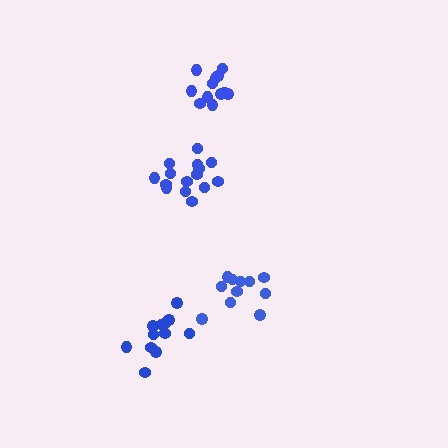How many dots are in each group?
Group 1: 12 dots, Group 2: 12 dots, Group 3: 15 dots, Group 4: 11 dots (50 total).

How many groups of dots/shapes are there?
There are 4 groups.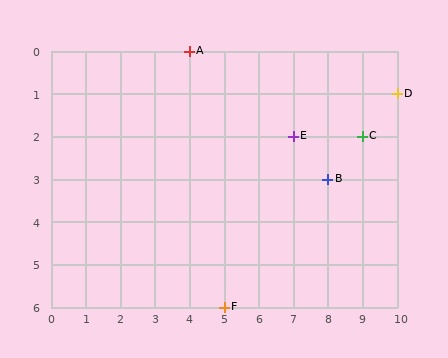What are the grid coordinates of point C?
Point C is at grid coordinates (9, 2).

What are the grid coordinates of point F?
Point F is at grid coordinates (5, 6).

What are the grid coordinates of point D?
Point D is at grid coordinates (10, 1).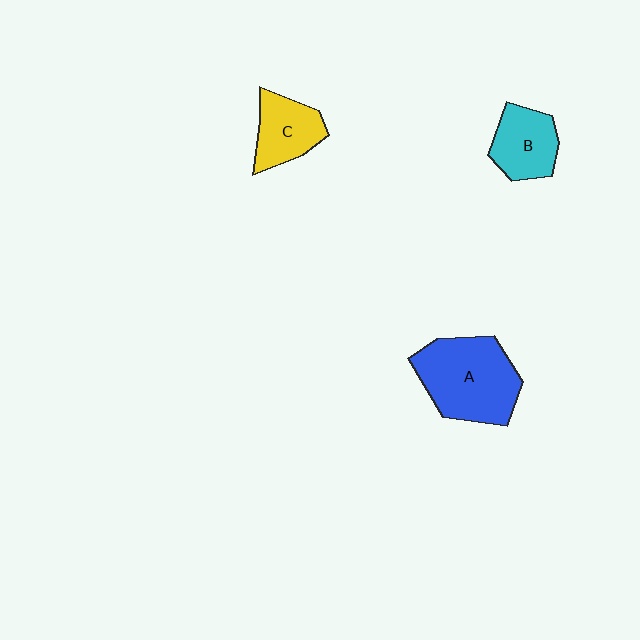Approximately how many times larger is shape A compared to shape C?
Approximately 1.8 times.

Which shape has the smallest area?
Shape C (yellow).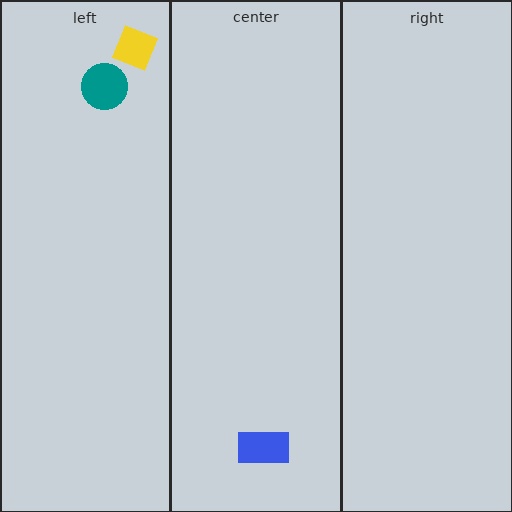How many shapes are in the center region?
1.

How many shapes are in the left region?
2.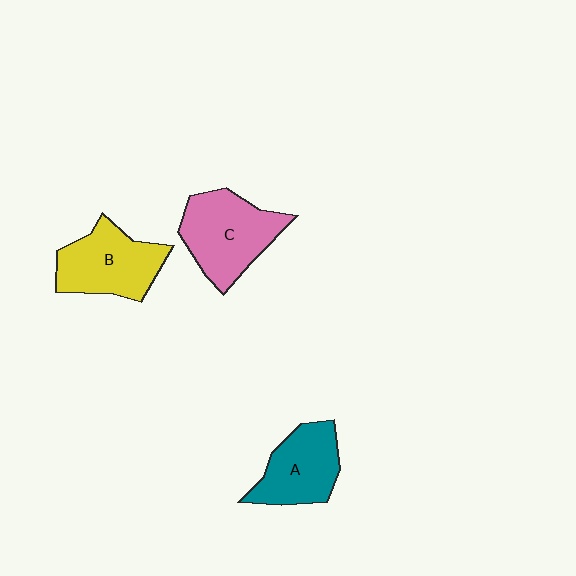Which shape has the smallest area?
Shape A (teal).